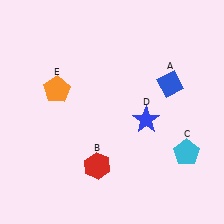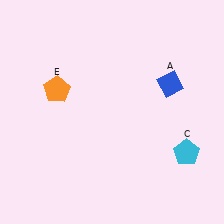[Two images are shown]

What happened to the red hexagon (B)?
The red hexagon (B) was removed in Image 2. It was in the bottom-left area of Image 1.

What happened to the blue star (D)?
The blue star (D) was removed in Image 2. It was in the bottom-right area of Image 1.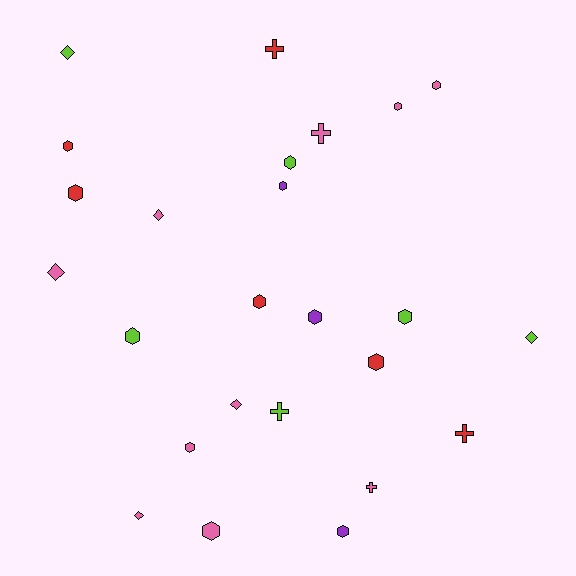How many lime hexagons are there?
There are 3 lime hexagons.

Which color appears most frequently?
Pink, with 10 objects.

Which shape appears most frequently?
Hexagon, with 14 objects.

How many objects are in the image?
There are 25 objects.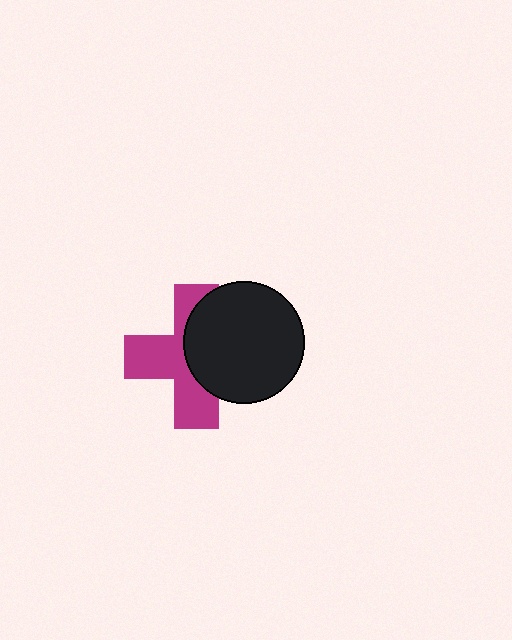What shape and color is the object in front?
The object in front is a black circle.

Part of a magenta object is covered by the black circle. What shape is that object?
It is a cross.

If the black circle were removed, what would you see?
You would see the complete magenta cross.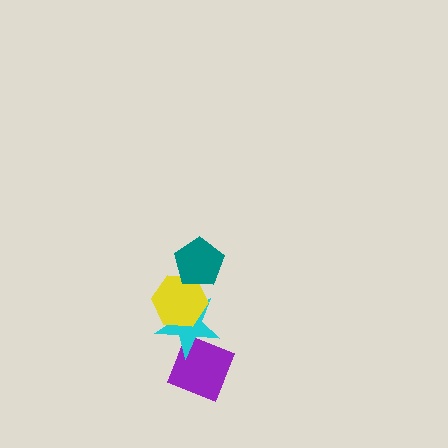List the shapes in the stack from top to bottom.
From top to bottom: the teal pentagon, the yellow hexagon, the cyan star, the purple diamond.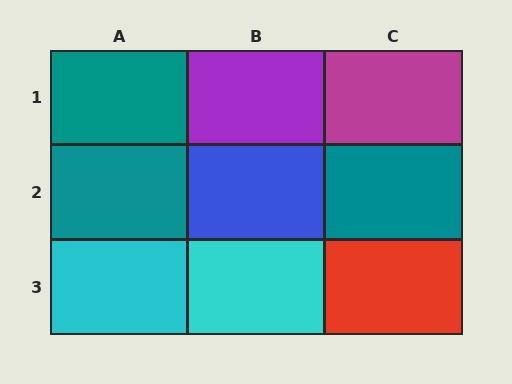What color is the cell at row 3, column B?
Cyan.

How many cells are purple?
1 cell is purple.